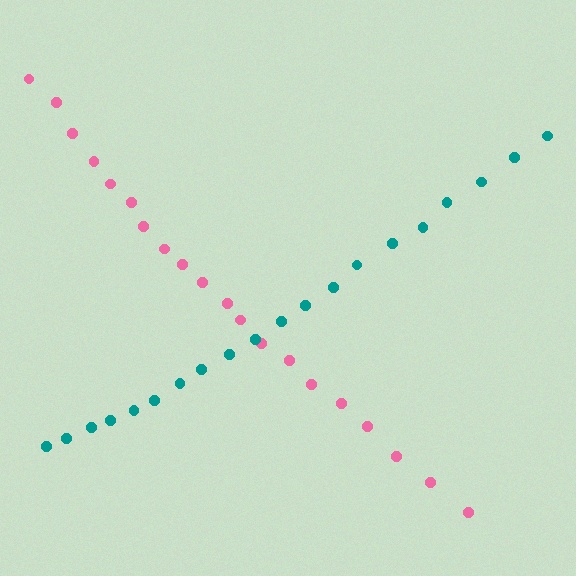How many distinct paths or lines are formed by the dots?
There are 2 distinct paths.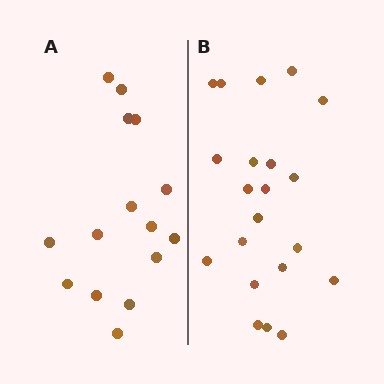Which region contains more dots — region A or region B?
Region B (the right region) has more dots.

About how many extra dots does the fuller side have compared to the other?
Region B has about 6 more dots than region A.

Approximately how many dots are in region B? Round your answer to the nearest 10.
About 20 dots. (The exact count is 21, which rounds to 20.)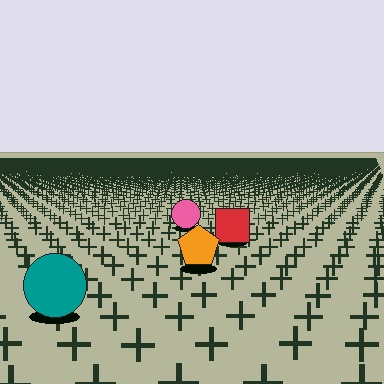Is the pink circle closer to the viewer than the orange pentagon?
No. The orange pentagon is closer — you can tell from the texture gradient: the ground texture is coarser near it.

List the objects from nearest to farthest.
From nearest to farthest: the teal circle, the orange pentagon, the red square, the pink circle.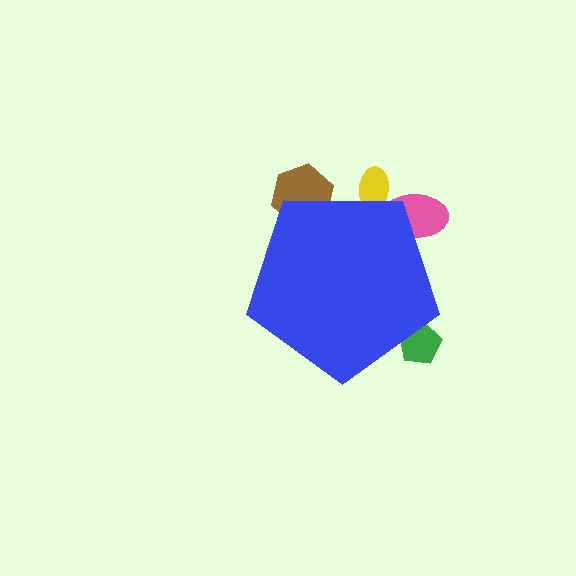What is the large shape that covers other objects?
A blue pentagon.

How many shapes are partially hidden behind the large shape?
4 shapes are partially hidden.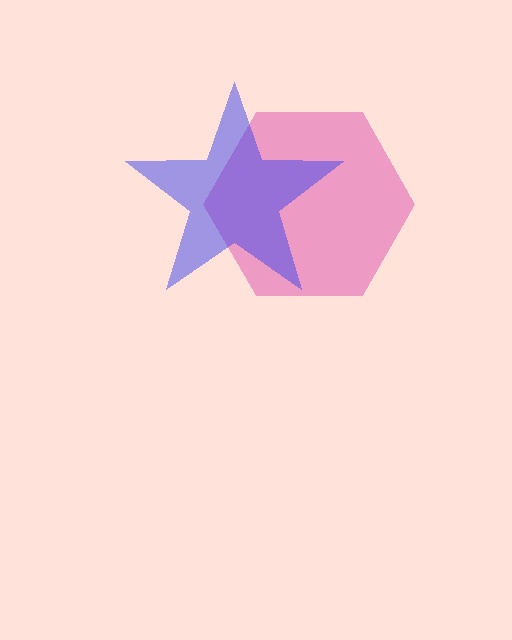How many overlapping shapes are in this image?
There are 2 overlapping shapes in the image.